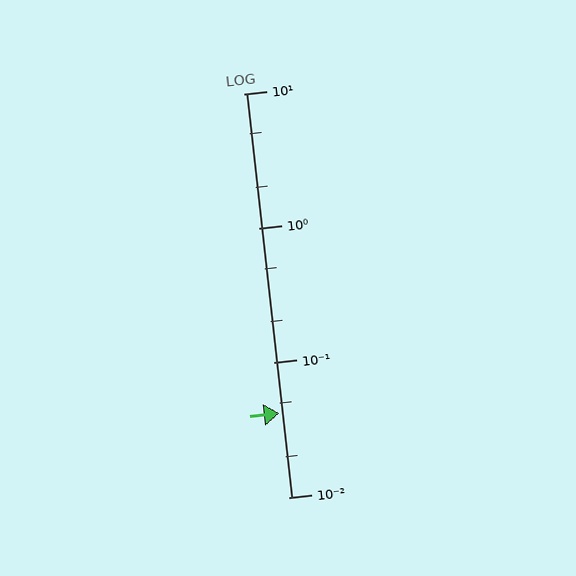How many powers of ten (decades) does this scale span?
The scale spans 3 decades, from 0.01 to 10.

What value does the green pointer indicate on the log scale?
The pointer indicates approximately 0.042.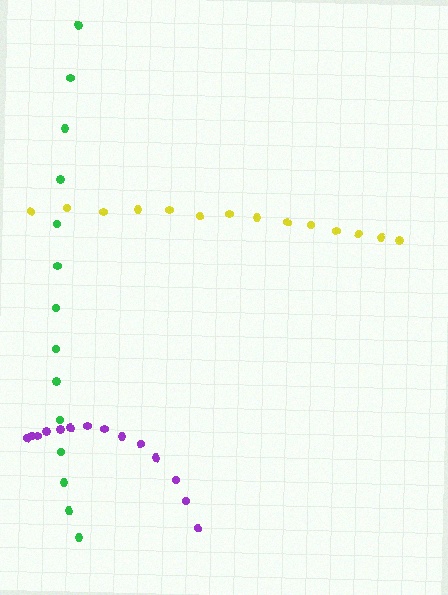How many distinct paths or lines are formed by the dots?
There are 3 distinct paths.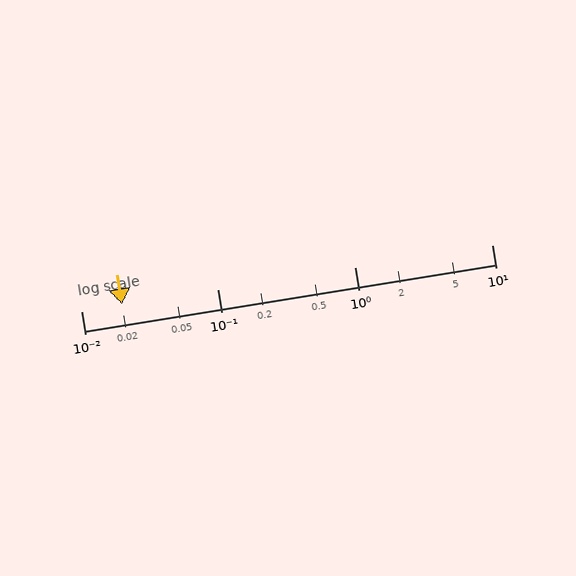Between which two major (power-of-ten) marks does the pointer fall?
The pointer is between 0.01 and 0.1.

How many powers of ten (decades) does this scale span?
The scale spans 3 decades, from 0.01 to 10.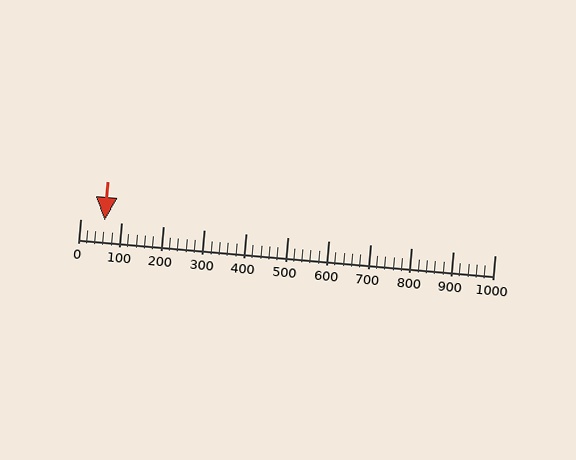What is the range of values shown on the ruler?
The ruler shows values from 0 to 1000.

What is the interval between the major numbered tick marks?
The major tick marks are spaced 100 units apart.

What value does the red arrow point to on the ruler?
The red arrow points to approximately 60.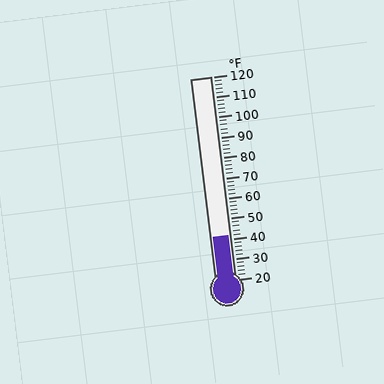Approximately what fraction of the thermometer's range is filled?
The thermometer is filled to approximately 20% of its range.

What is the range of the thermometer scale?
The thermometer scale ranges from 20°F to 120°F.